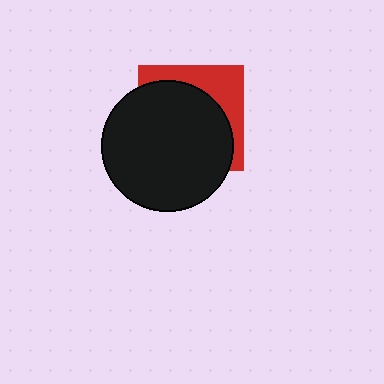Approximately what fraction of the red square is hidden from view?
Roughly 69% of the red square is hidden behind the black circle.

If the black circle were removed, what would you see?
You would see the complete red square.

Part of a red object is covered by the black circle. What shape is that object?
It is a square.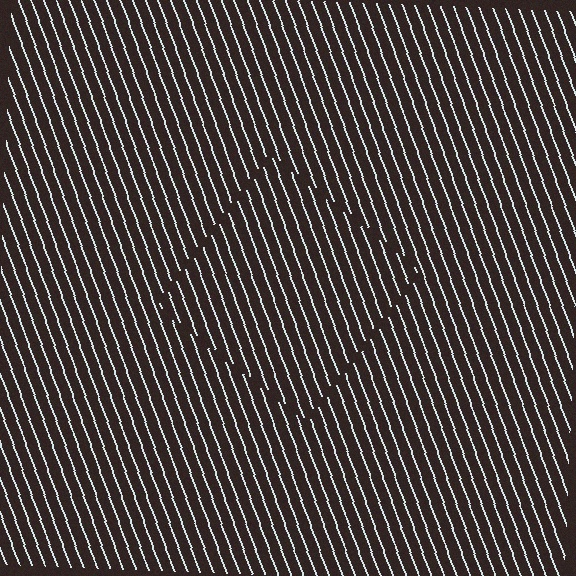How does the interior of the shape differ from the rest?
The interior of the shape contains the same grating, shifted by half a period — the contour is defined by the phase discontinuity where line-ends from the inner and outer gratings abut.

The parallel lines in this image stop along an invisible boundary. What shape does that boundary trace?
An illusory square. The interior of the shape contains the same grating, shifted by half a period — the contour is defined by the phase discontinuity where line-ends from the inner and outer gratings abut.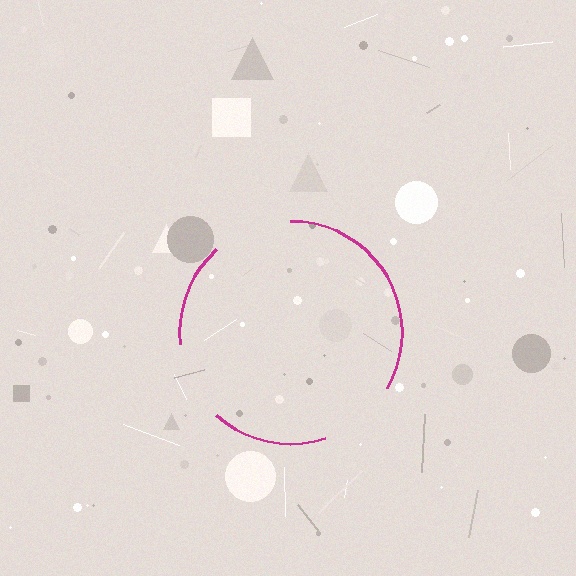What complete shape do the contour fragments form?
The contour fragments form a circle.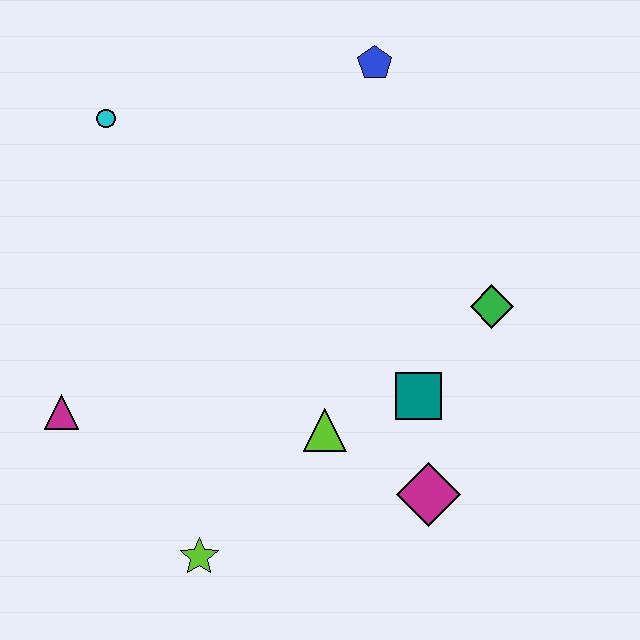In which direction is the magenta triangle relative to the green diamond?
The magenta triangle is to the left of the green diamond.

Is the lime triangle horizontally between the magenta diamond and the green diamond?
No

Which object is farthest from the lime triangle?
The cyan circle is farthest from the lime triangle.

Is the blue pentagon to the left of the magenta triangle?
No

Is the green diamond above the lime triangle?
Yes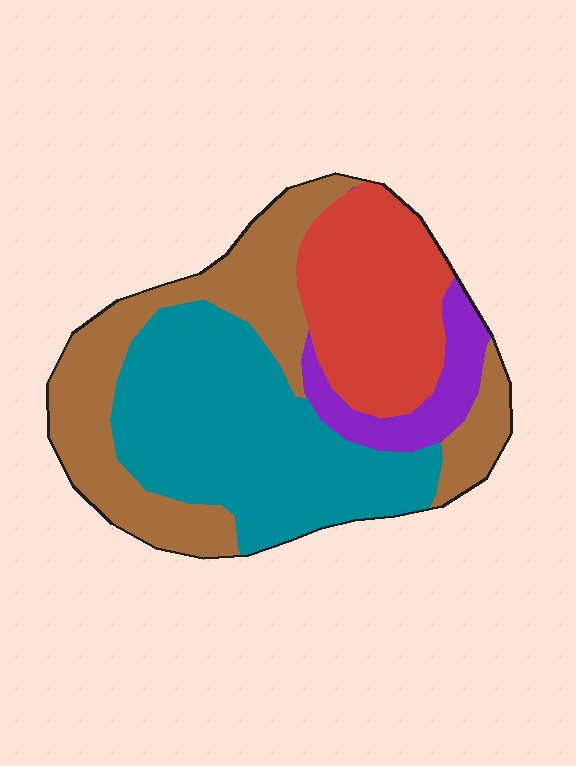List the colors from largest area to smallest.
From largest to smallest: teal, brown, red, purple.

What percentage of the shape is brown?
Brown takes up about one third (1/3) of the shape.